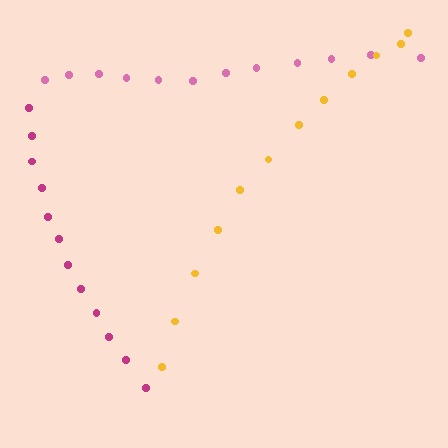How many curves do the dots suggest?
There are 3 distinct paths.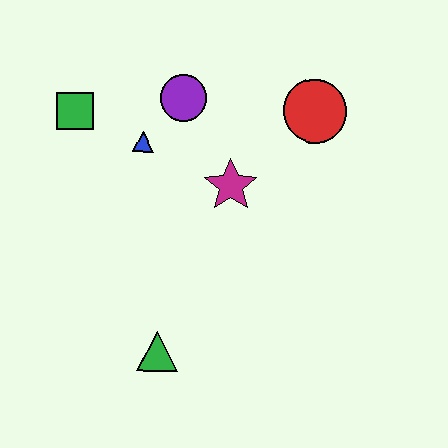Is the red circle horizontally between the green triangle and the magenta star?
No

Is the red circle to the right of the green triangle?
Yes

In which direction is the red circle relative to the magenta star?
The red circle is to the right of the magenta star.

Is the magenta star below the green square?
Yes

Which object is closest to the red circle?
The magenta star is closest to the red circle.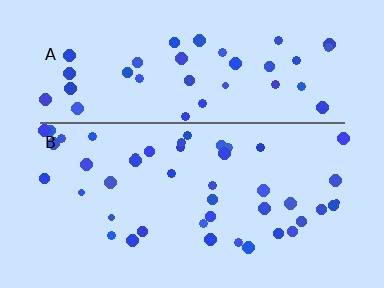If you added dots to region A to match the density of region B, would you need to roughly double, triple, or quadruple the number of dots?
Approximately double.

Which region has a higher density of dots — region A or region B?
B (the bottom).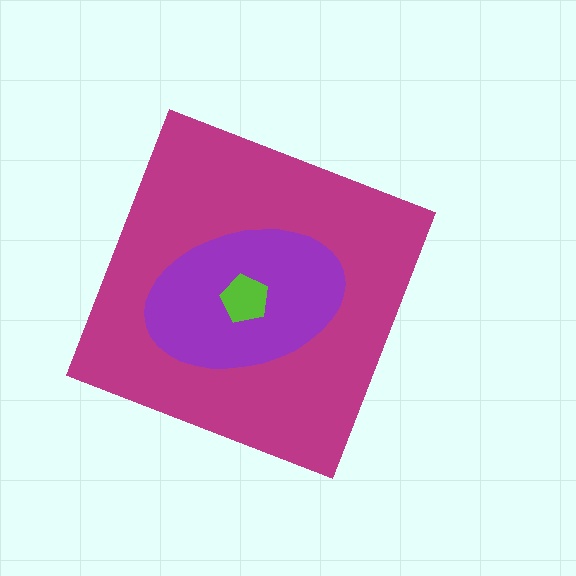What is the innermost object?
The lime pentagon.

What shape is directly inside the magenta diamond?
The purple ellipse.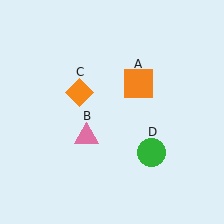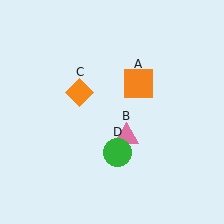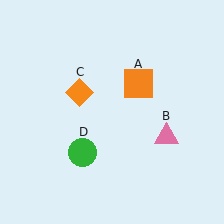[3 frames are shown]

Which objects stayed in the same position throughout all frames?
Orange square (object A) and orange diamond (object C) remained stationary.